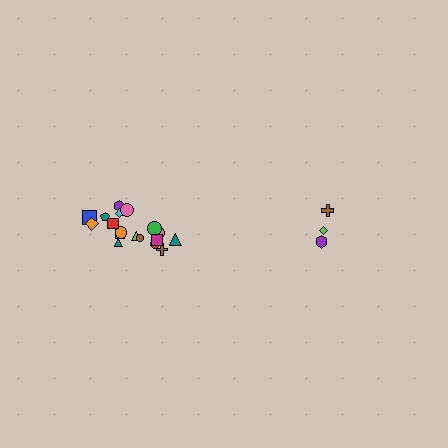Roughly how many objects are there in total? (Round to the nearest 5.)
Roughly 20 objects in total.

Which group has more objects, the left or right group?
The left group.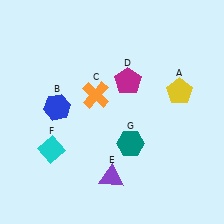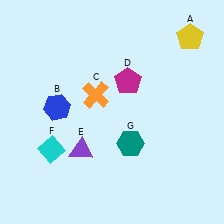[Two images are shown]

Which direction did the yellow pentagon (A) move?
The yellow pentagon (A) moved up.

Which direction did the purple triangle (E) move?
The purple triangle (E) moved left.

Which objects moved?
The objects that moved are: the yellow pentagon (A), the purple triangle (E).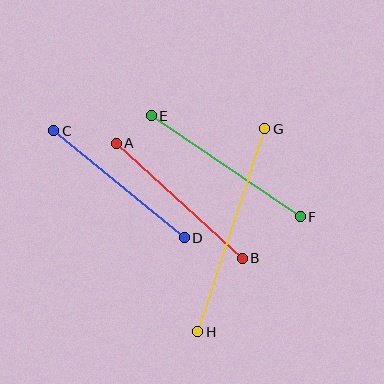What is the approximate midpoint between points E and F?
The midpoint is at approximately (226, 166) pixels.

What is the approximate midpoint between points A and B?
The midpoint is at approximately (179, 201) pixels.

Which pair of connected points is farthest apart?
Points G and H are farthest apart.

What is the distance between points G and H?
The distance is approximately 214 pixels.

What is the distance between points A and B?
The distance is approximately 171 pixels.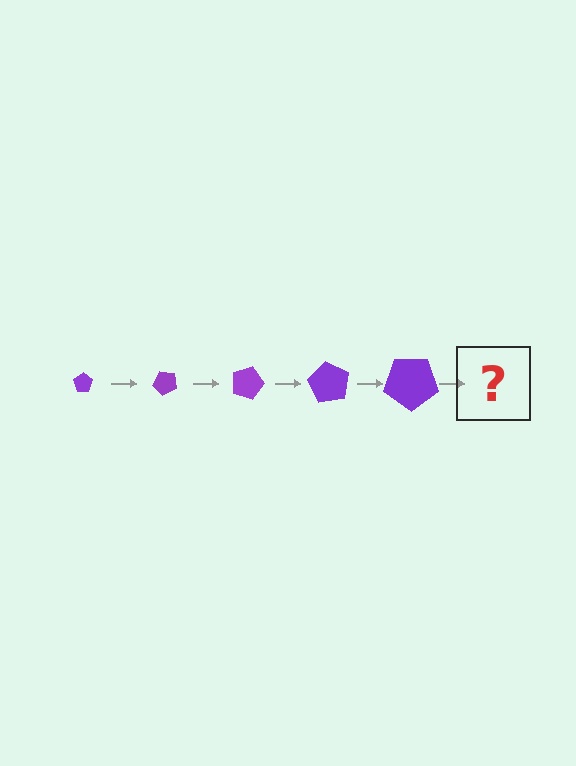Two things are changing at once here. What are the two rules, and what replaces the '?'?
The two rules are that the pentagon grows larger each step and it rotates 45 degrees each step. The '?' should be a pentagon, larger than the previous one and rotated 225 degrees from the start.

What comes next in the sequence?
The next element should be a pentagon, larger than the previous one and rotated 225 degrees from the start.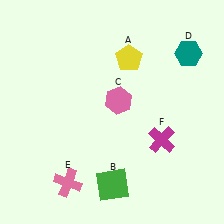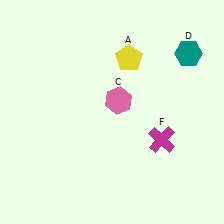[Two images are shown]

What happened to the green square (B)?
The green square (B) was removed in Image 2. It was in the bottom-right area of Image 1.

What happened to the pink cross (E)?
The pink cross (E) was removed in Image 2. It was in the bottom-left area of Image 1.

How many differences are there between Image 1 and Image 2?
There are 2 differences between the two images.